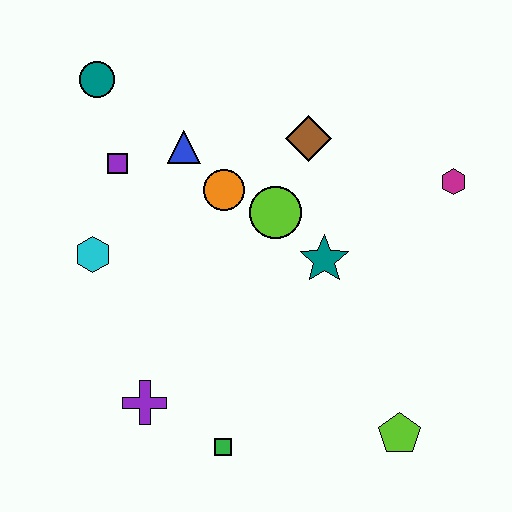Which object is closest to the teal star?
The lime circle is closest to the teal star.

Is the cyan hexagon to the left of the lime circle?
Yes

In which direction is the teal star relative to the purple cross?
The teal star is to the right of the purple cross.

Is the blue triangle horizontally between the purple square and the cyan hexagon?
No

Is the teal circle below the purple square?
No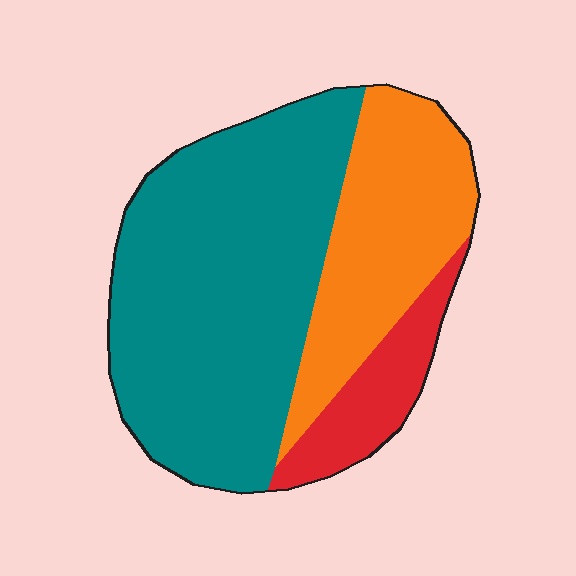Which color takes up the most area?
Teal, at roughly 60%.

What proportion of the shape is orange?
Orange covers roughly 30% of the shape.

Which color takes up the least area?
Red, at roughly 10%.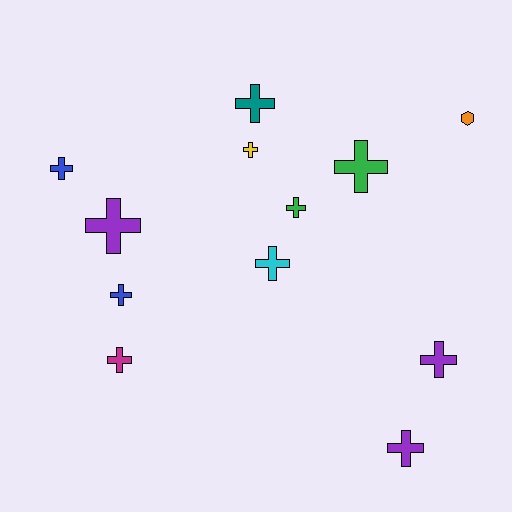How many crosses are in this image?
There are 11 crosses.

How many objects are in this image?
There are 12 objects.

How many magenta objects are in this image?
There is 1 magenta object.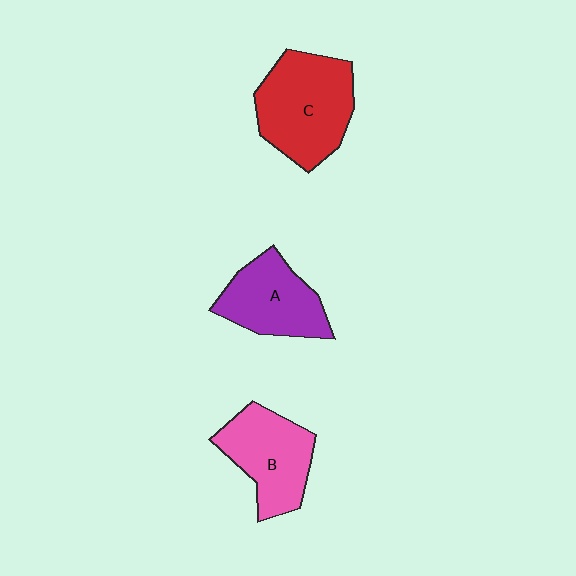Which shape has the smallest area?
Shape A (purple).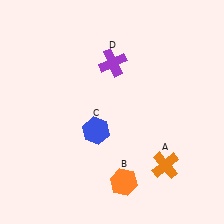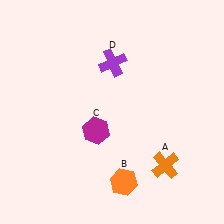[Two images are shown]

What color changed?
The hexagon (C) changed from blue in Image 1 to magenta in Image 2.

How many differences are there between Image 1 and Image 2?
There is 1 difference between the two images.